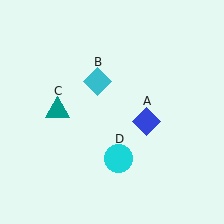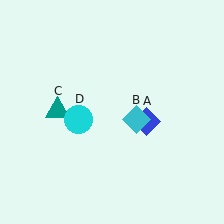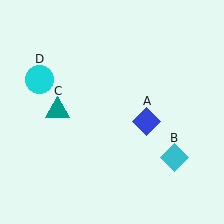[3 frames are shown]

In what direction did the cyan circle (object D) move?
The cyan circle (object D) moved up and to the left.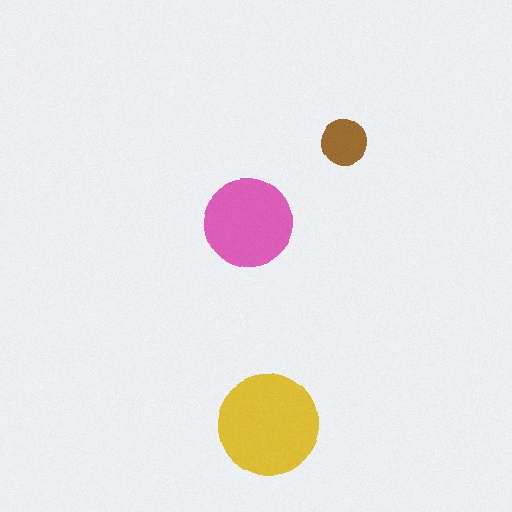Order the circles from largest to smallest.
the yellow one, the pink one, the brown one.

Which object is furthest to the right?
The brown circle is rightmost.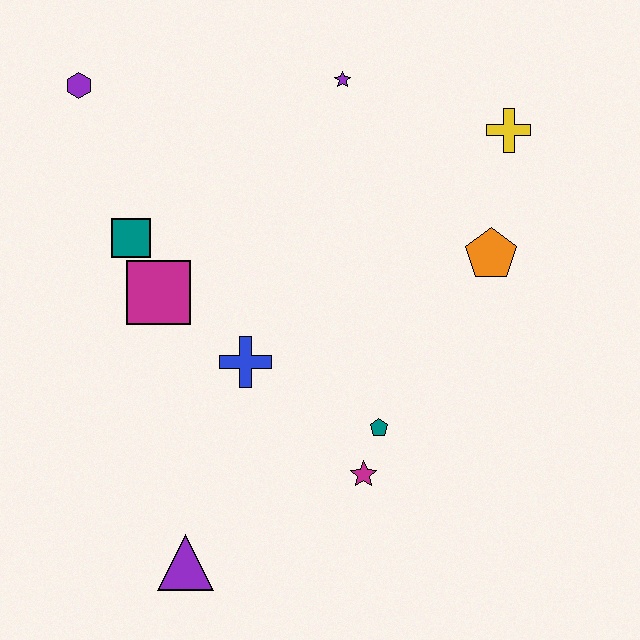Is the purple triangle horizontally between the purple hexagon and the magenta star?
Yes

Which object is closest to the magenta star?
The teal pentagon is closest to the magenta star.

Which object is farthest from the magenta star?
The purple hexagon is farthest from the magenta star.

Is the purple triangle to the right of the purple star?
No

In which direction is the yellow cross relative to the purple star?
The yellow cross is to the right of the purple star.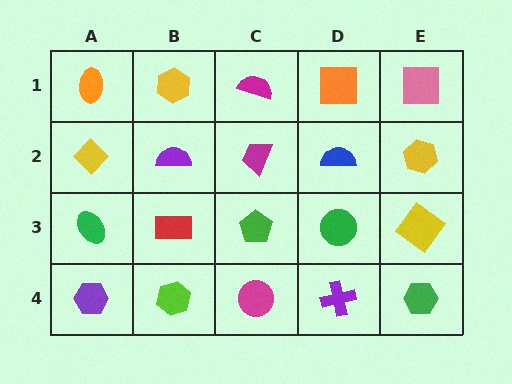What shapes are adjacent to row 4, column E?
A yellow diamond (row 3, column E), a purple cross (row 4, column D).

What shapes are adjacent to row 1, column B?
A purple semicircle (row 2, column B), an orange ellipse (row 1, column A), a magenta semicircle (row 1, column C).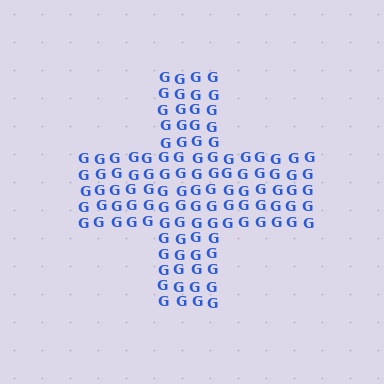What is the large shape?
The large shape is a cross.